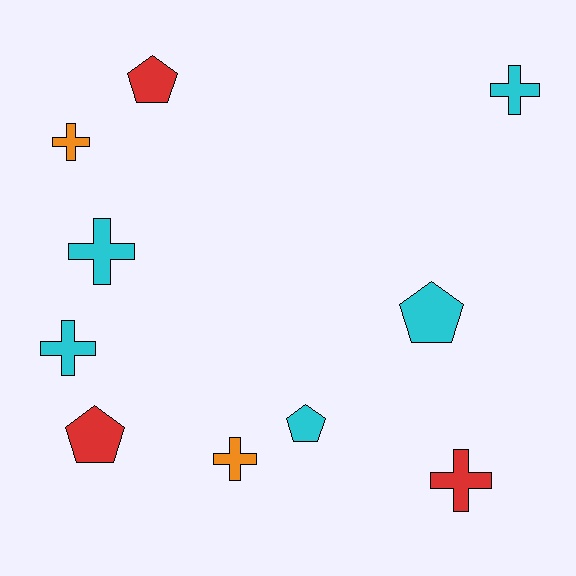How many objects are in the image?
There are 10 objects.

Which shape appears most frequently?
Cross, with 6 objects.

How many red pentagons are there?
There are 2 red pentagons.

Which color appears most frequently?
Cyan, with 5 objects.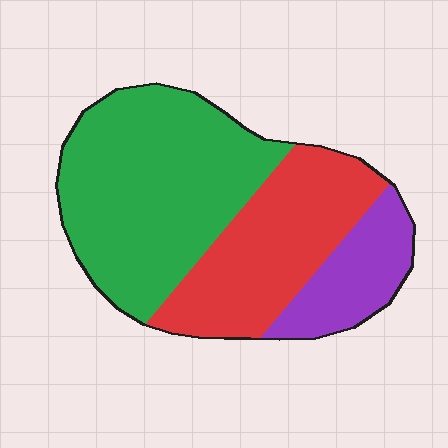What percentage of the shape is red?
Red covers about 35% of the shape.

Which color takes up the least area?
Purple, at roughly 15%.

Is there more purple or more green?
Green.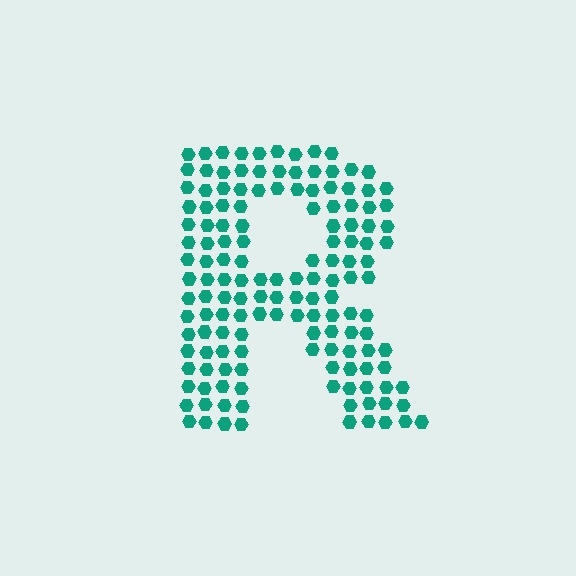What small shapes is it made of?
It is made of small hexagons.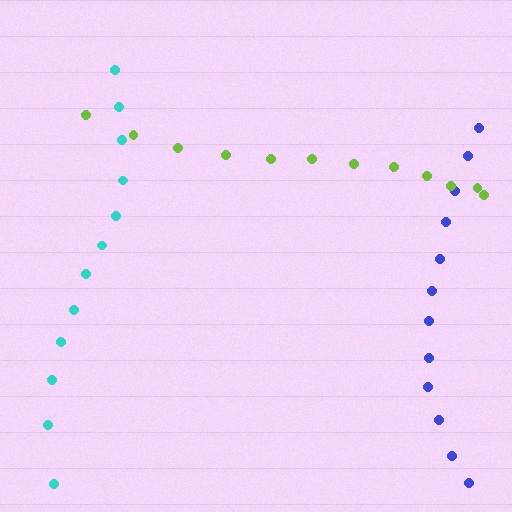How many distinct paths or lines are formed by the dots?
There are 3 distinct paths.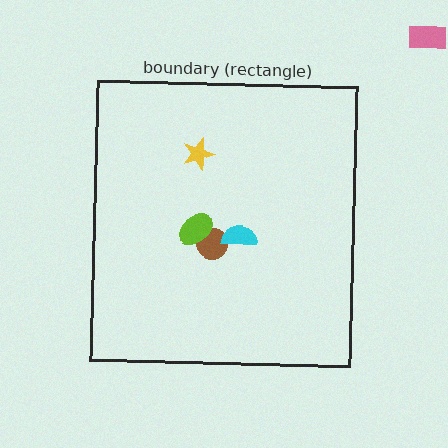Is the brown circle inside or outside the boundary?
Inside.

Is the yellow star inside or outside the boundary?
Inside.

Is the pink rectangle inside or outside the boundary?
Outside.